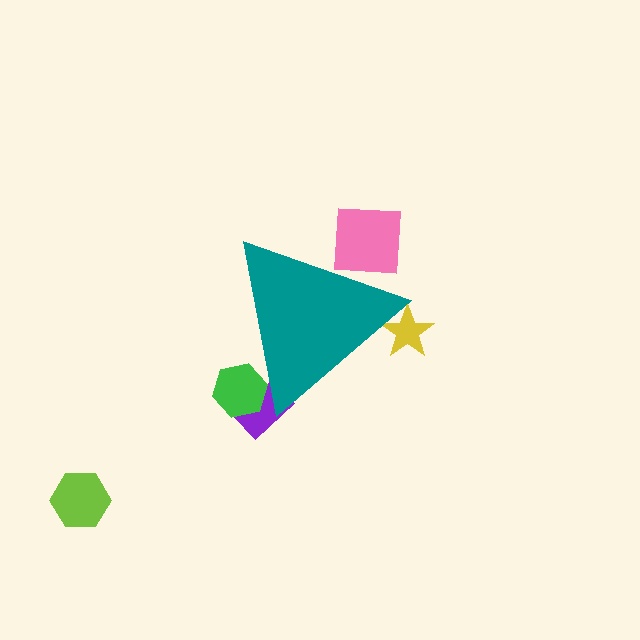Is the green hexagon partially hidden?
Yes, the green hexagon is partially hidden behind the teal triangle.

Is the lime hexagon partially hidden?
No, the lime hexagon is fully visible.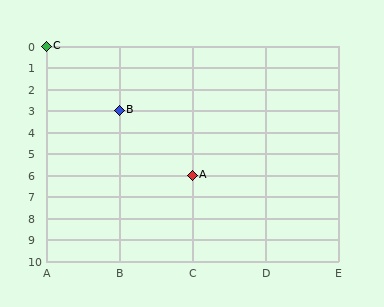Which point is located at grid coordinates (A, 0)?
Point C is at (A, 0).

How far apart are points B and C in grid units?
Points B and C are 1 column and 3 rows apart (about 3.2 grid units diagonally).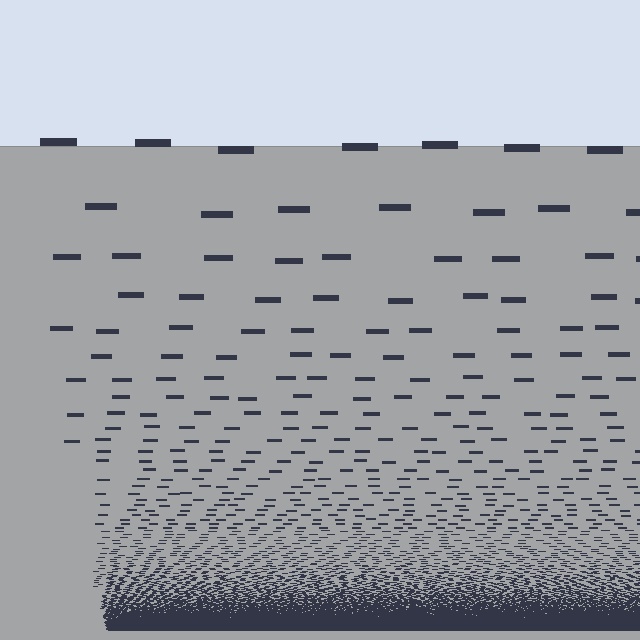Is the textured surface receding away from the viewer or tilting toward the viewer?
The surface appears to tilt toward the viewer. Texture elements get larger and sparser toward the top.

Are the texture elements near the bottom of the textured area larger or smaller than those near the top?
Smaller. The gradient is inverted — elements near the bottom are smaller and denser.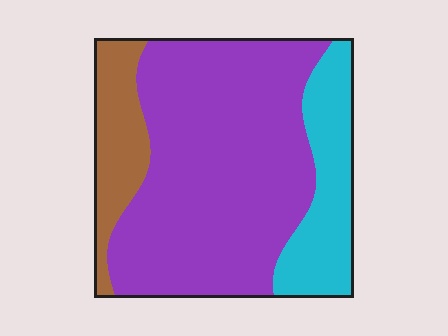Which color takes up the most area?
Purple, at roughly 65%.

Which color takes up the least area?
Brown, at roughly 15%.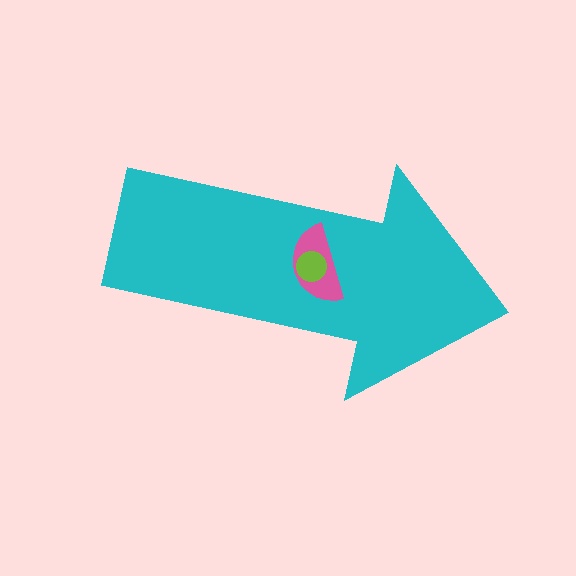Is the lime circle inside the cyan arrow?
Yes.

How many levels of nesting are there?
3.